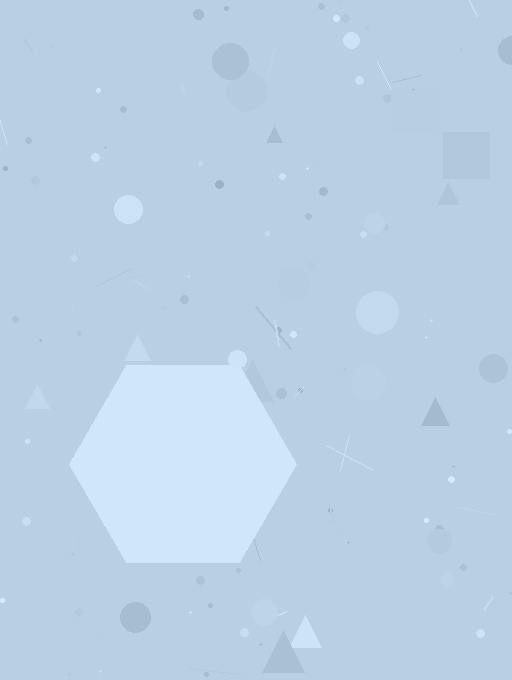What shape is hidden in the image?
A hexagon is hidden in the image.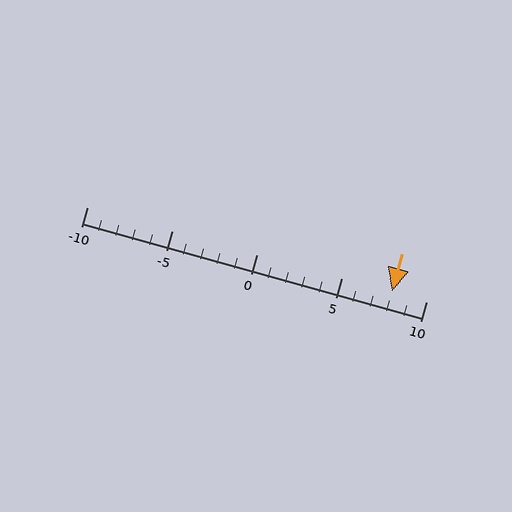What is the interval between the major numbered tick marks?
The major tick marks are spaced 5 units apart.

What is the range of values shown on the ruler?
The ruler shows values from -10 to 10.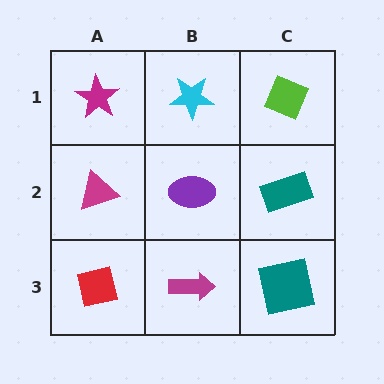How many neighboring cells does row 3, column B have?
3.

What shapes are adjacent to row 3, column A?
A magenta triangle (row 2, column A), a magenta arrow (row 3, column B).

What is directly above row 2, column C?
A lime diamond.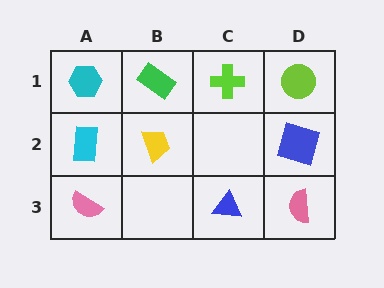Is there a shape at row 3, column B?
No, that cell is empty.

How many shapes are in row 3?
3 shapes.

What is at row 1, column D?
A lime circle.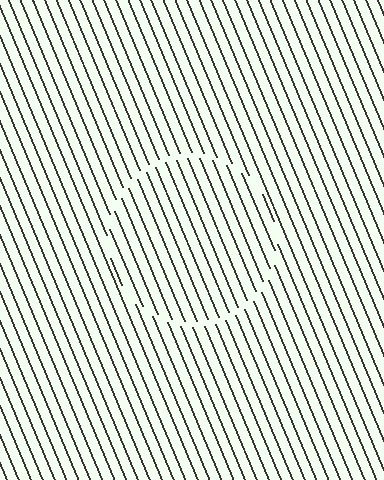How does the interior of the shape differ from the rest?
The interior of the shape contains the same grating, shifted by half a period — the contour is defined by the phase discontinuity where line-ends from the inner and outer gratings abut.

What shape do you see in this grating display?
An illusory circle. The interior of the shape contains the same grating, shifted by half a period — the contour is defined by the phase discontinuity where line-ends from the inner and outer gratings abut.